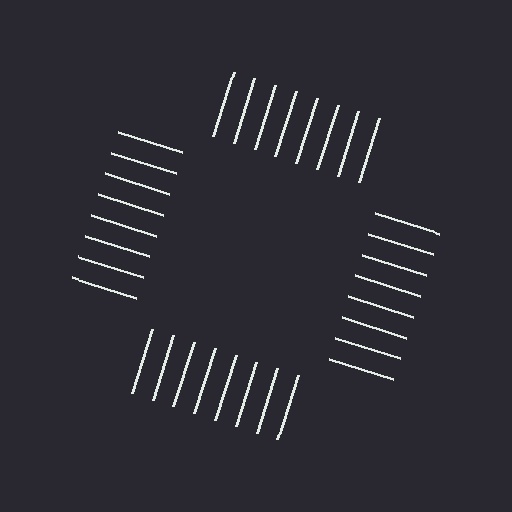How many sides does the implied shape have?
4 sides — the line-ends trace a square.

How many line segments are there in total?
32 — 8 along each of the 4 edges.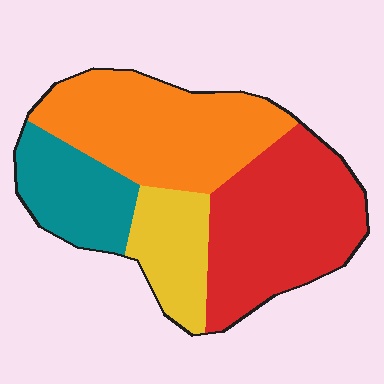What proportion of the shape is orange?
Orange takes up between a quarter and a half of the shape.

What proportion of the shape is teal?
Teal covers around 15% of the shape.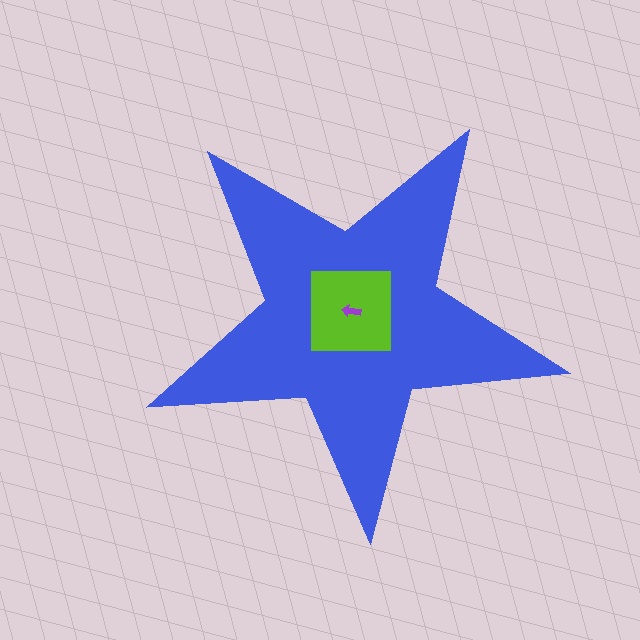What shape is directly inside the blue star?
The lime square.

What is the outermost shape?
The blue star.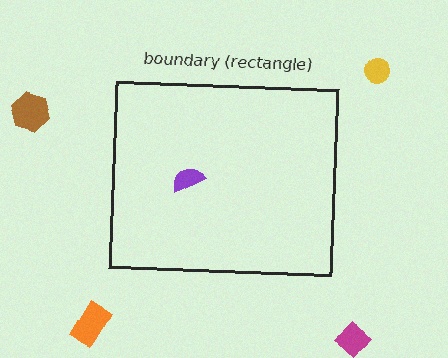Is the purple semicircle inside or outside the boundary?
Inside.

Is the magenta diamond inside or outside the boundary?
Outside.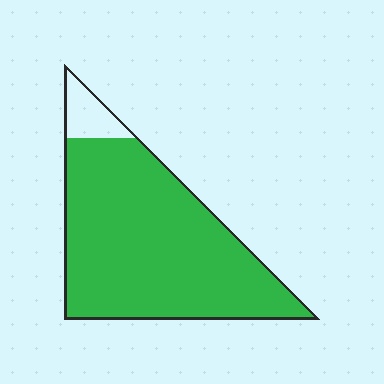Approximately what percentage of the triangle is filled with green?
Approximately 90%.